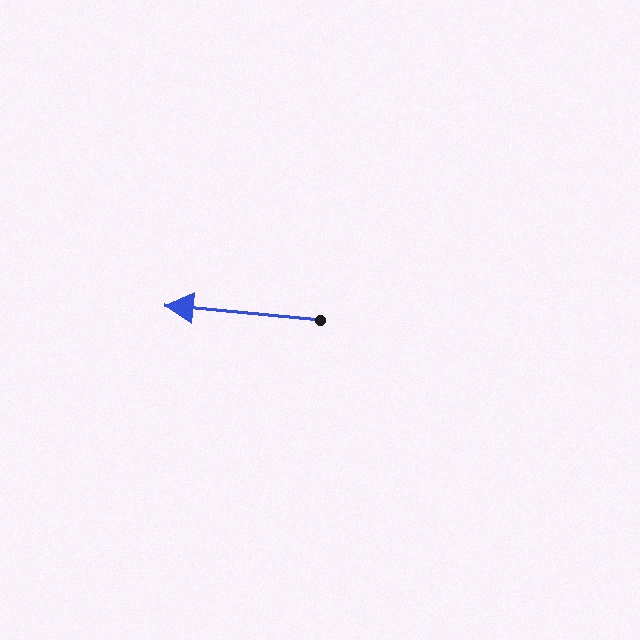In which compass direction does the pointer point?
West.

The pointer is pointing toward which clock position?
Roughly 9 o'clock.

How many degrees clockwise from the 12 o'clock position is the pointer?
Approximately 275 degrees.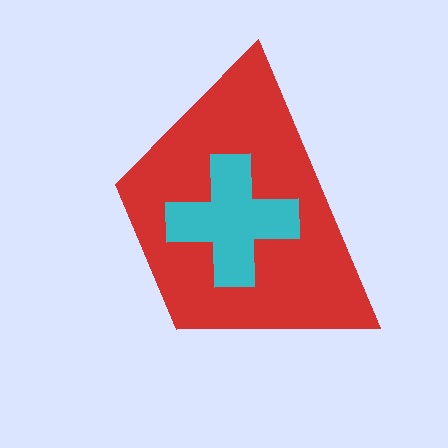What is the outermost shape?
The red trapezoid.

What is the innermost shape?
The cyan cross.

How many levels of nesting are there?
2.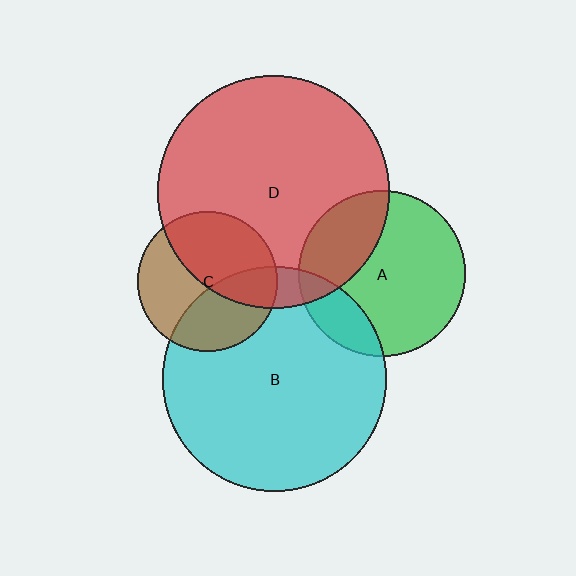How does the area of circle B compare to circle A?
Approximately 1.8 times.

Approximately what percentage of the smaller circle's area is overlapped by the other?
Approximately 50%.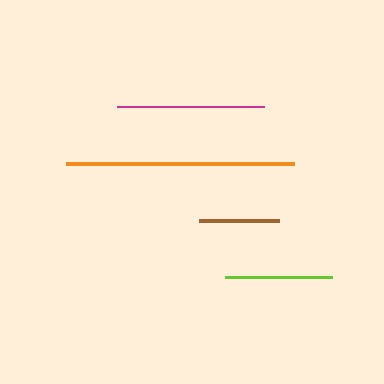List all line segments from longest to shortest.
From longest to shortest: orange, magenta, lime, brown.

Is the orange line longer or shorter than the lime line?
The orange line is longer than the lime line.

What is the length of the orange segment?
The orange segment is approximately 228 pixels long.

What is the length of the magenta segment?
The magenta segment is approximately 147 pixels long.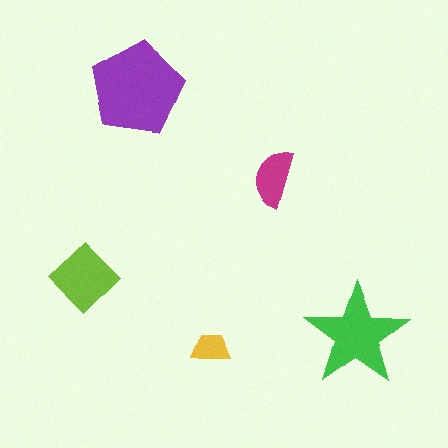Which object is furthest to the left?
The lime diamond is leftmost.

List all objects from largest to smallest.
The purple pentagon, the green star, the lime diamond, the magenta semicircle, the yellow trapezoid.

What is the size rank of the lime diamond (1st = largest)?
3rd.